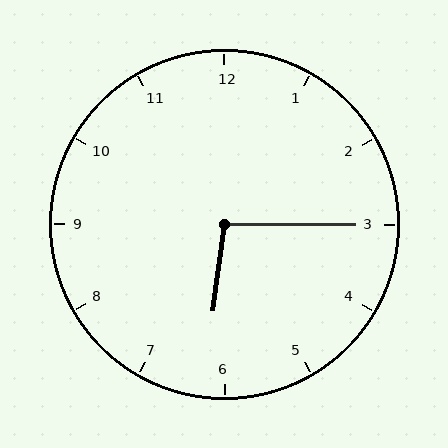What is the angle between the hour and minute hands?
Approximately 98 degrees.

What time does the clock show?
6:15.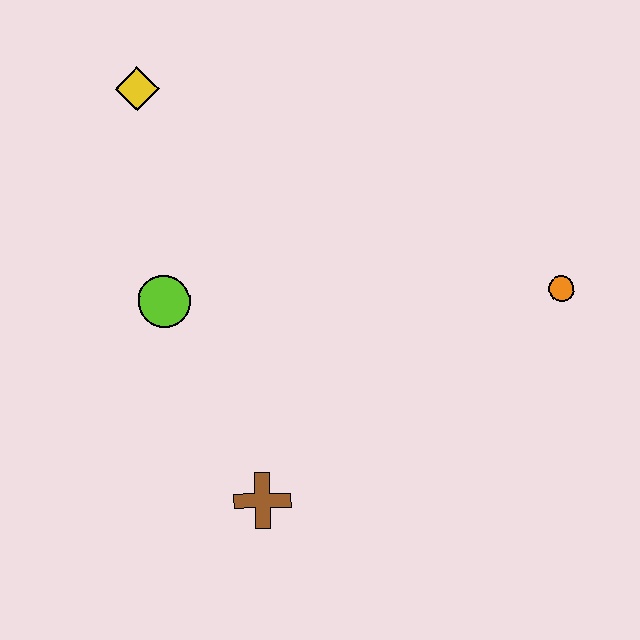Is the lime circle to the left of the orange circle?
Yes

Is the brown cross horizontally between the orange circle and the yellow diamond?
Yes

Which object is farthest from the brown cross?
The yellow diamond is farthest from the brown cross.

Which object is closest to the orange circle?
The brown cross is closest to the orange circle.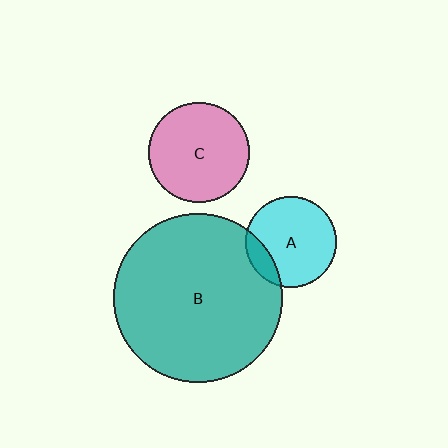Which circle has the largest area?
Circle B (teal).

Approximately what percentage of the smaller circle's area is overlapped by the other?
Approximately 15%.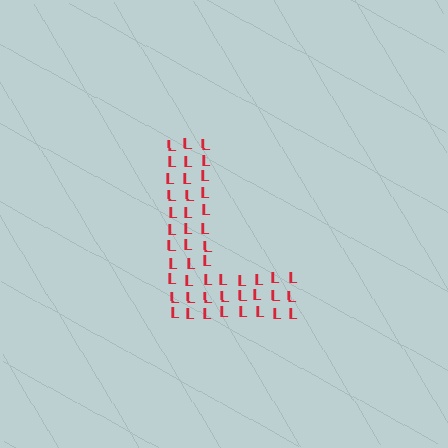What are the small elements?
The small elements are letter L's.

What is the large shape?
The large shape is the letter L.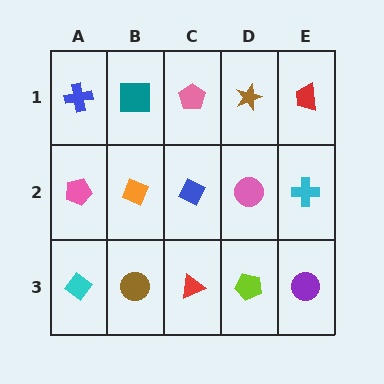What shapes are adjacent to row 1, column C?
A blue diamond (row 2, column C), a teal square (row 1, column B), a brown star (row 1, column D).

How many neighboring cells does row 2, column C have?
4.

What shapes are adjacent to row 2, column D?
A brown star (row 1, column D), a lime pentagon (row 3, column D), a blue diamond (row 2, column C), a cyan cross (row 2, column E).